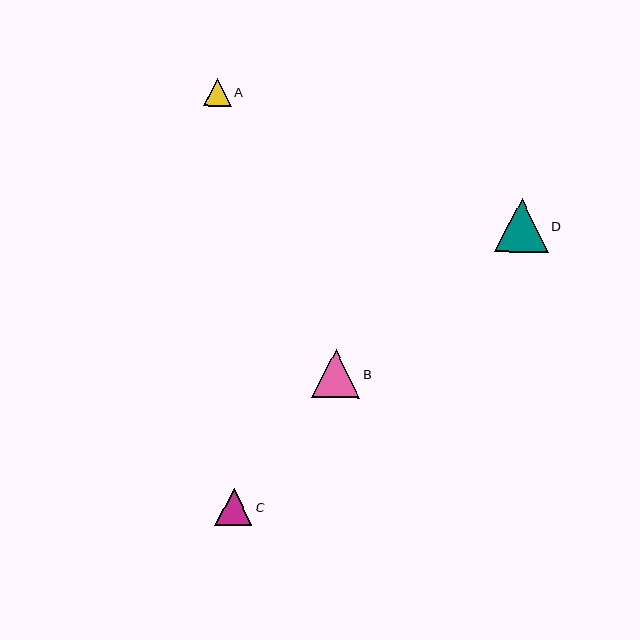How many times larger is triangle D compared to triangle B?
Triangle D is approximately 1.1 times the size of triangle B.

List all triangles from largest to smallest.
From largest to smallest: D, B, C, A.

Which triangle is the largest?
Triangle D is the largest with a size of approximately 54 pixels.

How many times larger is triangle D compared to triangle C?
Triangle D is approximately 1.4 times the size of triangle C.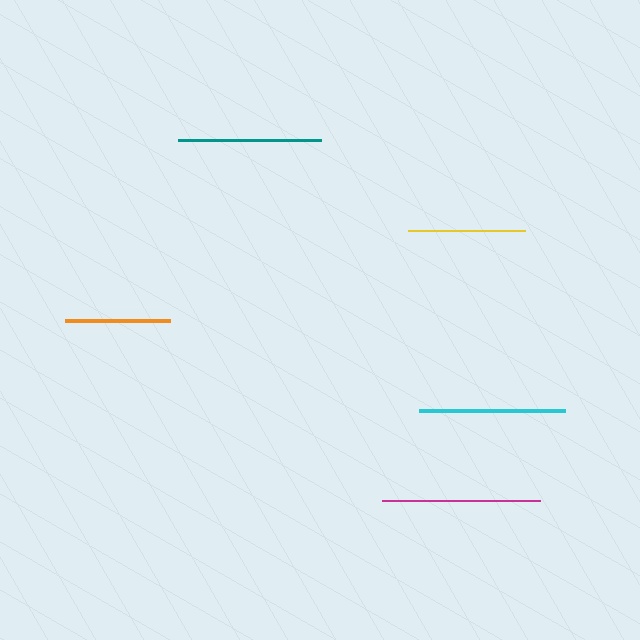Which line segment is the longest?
The magenta line is the longest at approximately 158 pixels.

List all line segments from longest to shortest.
From longest to shortest: magenta, cyan, teal, yellow, orange.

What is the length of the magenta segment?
The magenta segment is approximately 158 pixels long.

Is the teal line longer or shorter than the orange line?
The teal line is longer than the orange line.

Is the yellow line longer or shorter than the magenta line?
The magenta line is longer than the yellow line.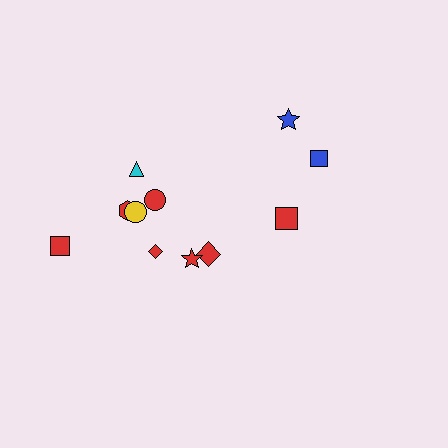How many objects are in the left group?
There are 8 objects.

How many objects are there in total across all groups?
There are 11 objects.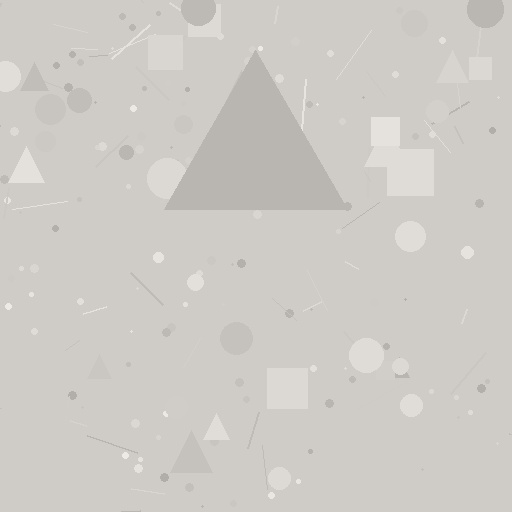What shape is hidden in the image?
A triangle is hidden in the image.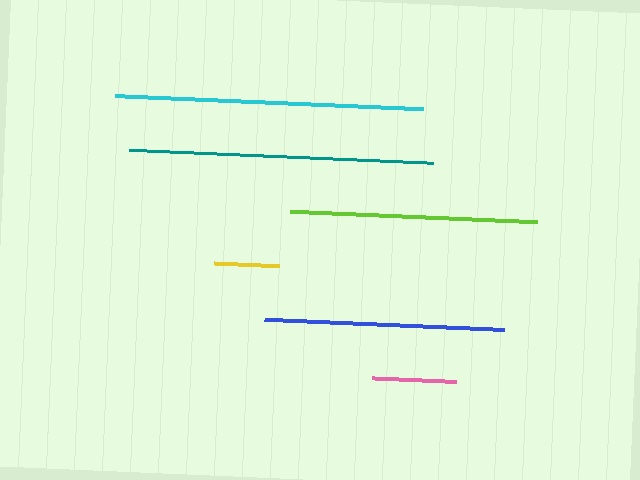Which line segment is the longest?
The cyan line is the longest at approximately 307 pixels.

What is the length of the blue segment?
The blue segment is approximately 240 pixels long.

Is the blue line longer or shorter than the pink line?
The blue line is longer than the pink line.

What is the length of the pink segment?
The pink segment is approximately 84 pixels long.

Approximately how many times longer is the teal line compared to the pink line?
The teal line is approximately 3.6 times the length of the pink line.